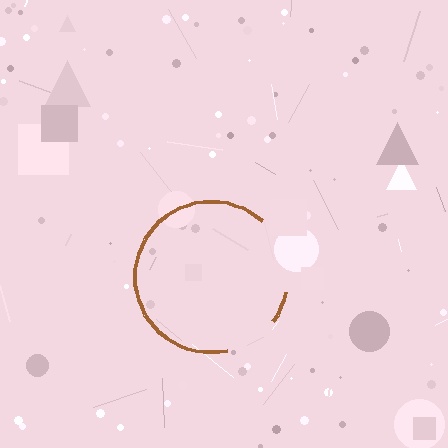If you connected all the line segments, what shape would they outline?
They would outline a circle.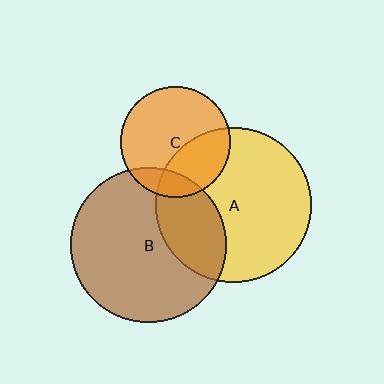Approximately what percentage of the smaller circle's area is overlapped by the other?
Approximately 30%.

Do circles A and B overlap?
Yes.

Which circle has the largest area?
Circle A (yellow).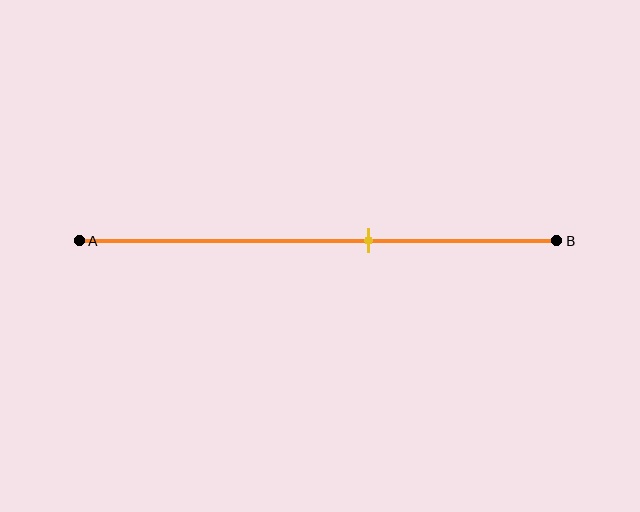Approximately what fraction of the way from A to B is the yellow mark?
The yellow mark is approximately 60% of the way from A to B.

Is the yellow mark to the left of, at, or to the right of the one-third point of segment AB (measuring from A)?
The yellow mark is to the right of the one-third point of segment AB.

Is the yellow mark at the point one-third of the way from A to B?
No, the mark is at about 60% from A, not at the 33% one-third point.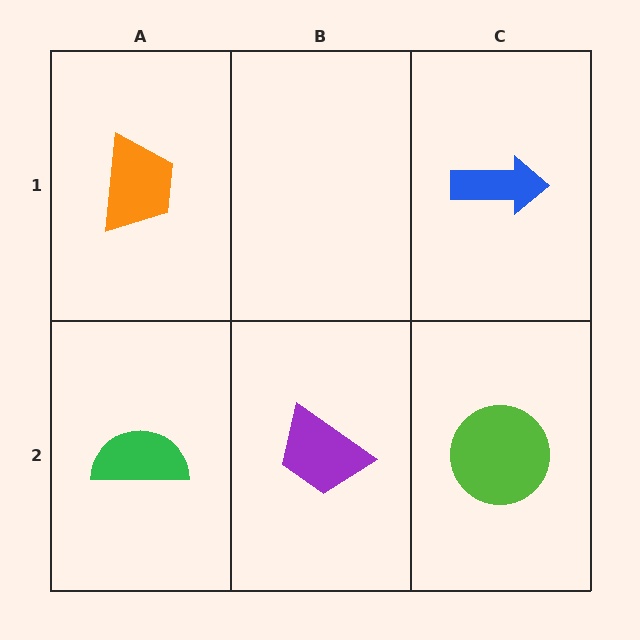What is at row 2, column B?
A purple trapezoid.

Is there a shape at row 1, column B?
No, that cell is empty.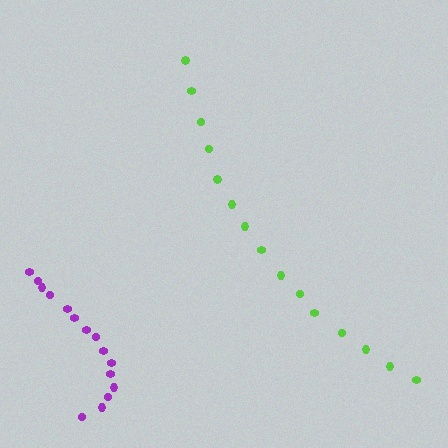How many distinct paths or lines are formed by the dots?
There are 2 distinct paths.